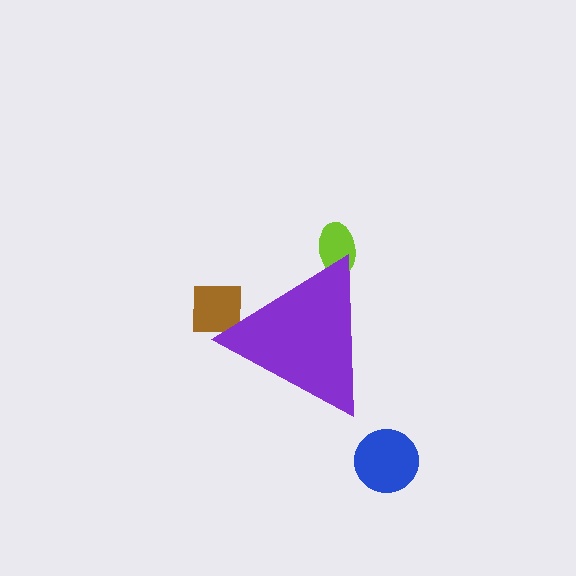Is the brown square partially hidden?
Yes, the brown square is partially hidden behind the purple triangle.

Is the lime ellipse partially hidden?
Yes, the lime ellipse is partially hidden behind the purple triangle.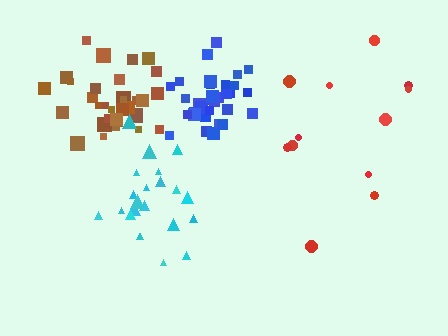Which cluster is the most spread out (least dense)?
Red.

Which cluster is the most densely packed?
Blue.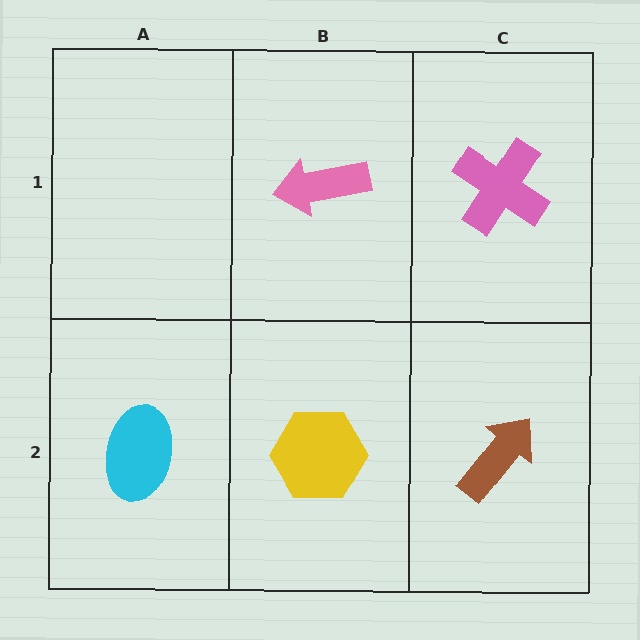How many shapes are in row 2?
3 shapes.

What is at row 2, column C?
A brown arrow.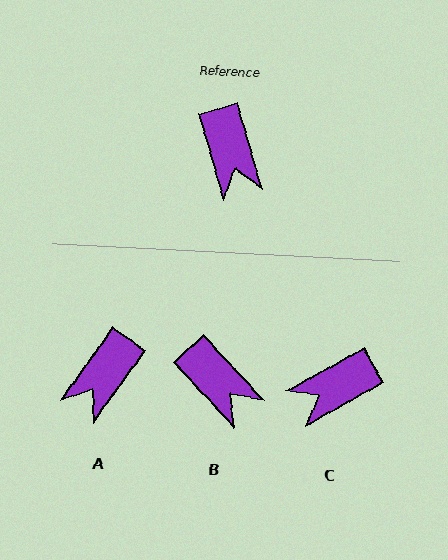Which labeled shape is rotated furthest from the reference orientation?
C, about 77 degrees away.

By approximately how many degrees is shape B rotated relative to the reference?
Approximately 26 degrees counter-clockwise.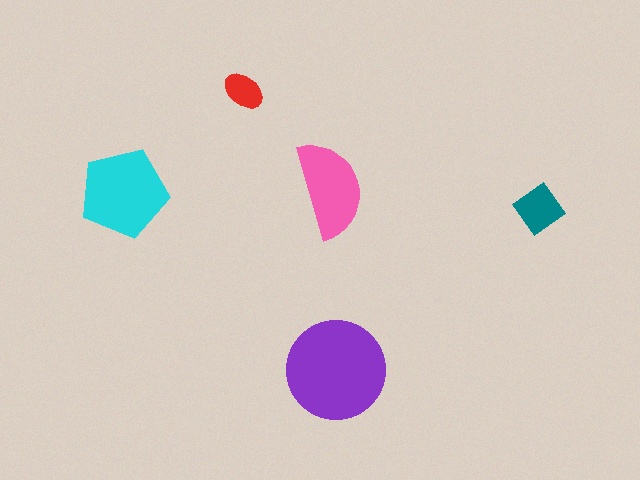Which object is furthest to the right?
The teal diamond is rightmost.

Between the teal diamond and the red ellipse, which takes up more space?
The teal diamond.